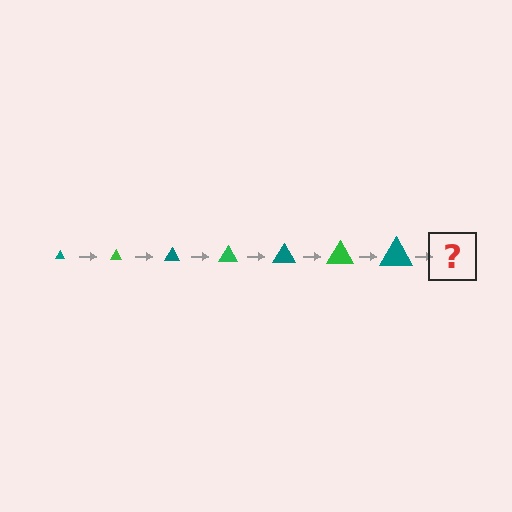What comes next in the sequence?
The next element should be a green triangle, larger than the previous one.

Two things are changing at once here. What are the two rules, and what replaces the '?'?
The two rules are that the triangle grows larger each step and the color cycles through teal and green. The '?' should be a green triangle, larger than the previous one.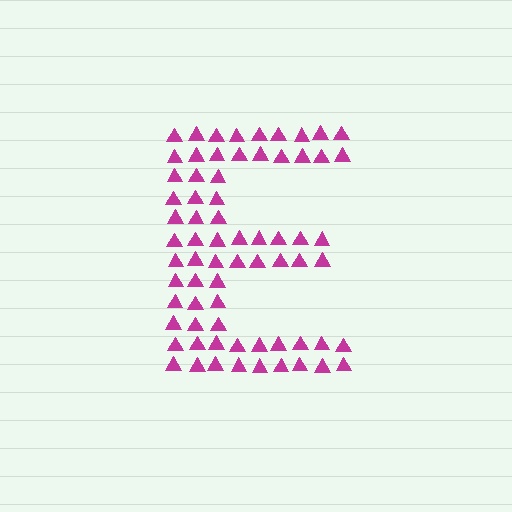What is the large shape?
The large shape is the letter E.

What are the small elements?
The small elements are triangles.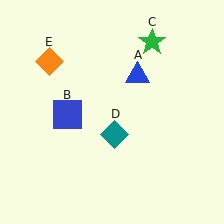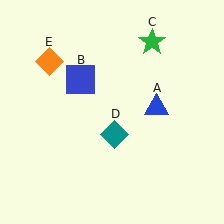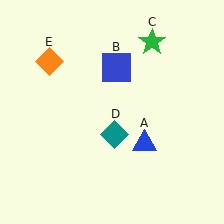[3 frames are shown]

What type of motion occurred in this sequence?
The blue triangle (object A), blue square (object B) rotated clockwise around the center of the scene.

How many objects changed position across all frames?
2 objects changed position: blue triangle (object A), blue square (object B).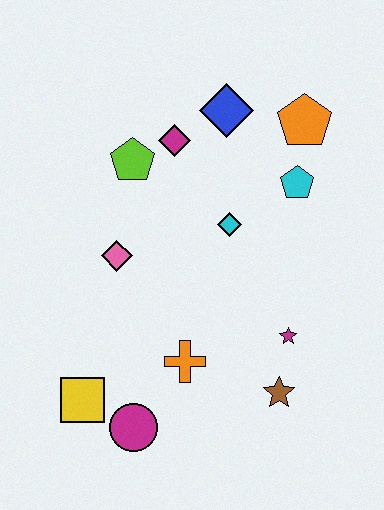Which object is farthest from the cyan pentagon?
The yellow square is farthest from the cyan pentagon.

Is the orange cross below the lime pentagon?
Yes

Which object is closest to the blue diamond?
The magenta diamond is closest to the blue diamond.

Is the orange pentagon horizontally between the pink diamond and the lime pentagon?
No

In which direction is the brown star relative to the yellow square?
The brown star is to the right of the yellow square.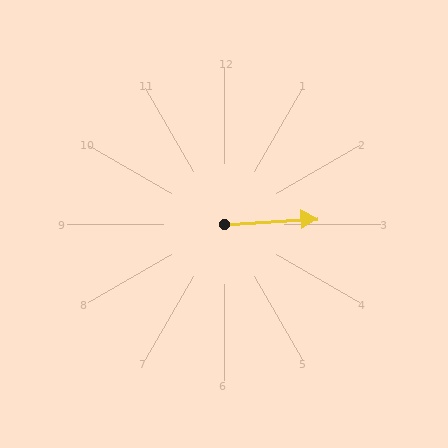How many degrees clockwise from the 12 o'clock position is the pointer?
Approximately 86 degrees.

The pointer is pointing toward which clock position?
Roughly 3 o'clock.